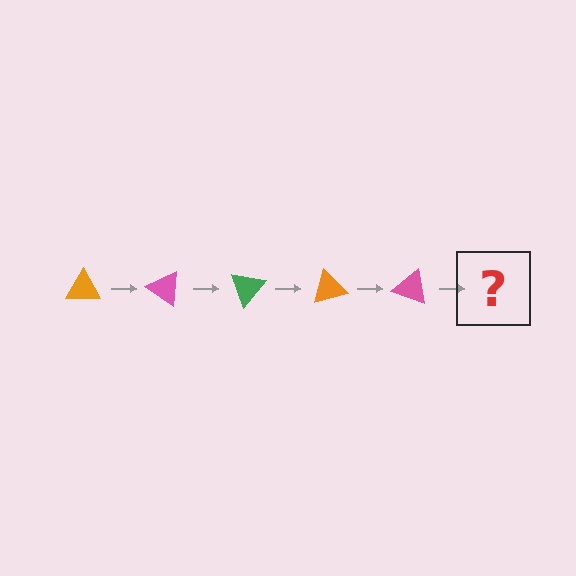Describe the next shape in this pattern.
It should be a green triangle, rotated 175 degrees from the start.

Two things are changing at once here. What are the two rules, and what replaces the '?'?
The two rules are that it rotates 35 degrees each step and the color cycles through orange, pink, and green. The '?' should be a green triangle, rotated 175 degrees from the start.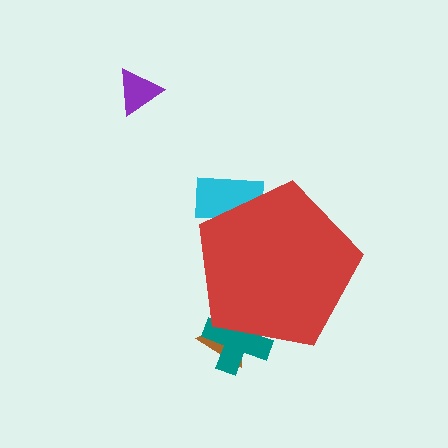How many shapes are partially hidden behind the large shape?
3 shapes are partially hidden.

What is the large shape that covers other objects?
A red pentagon.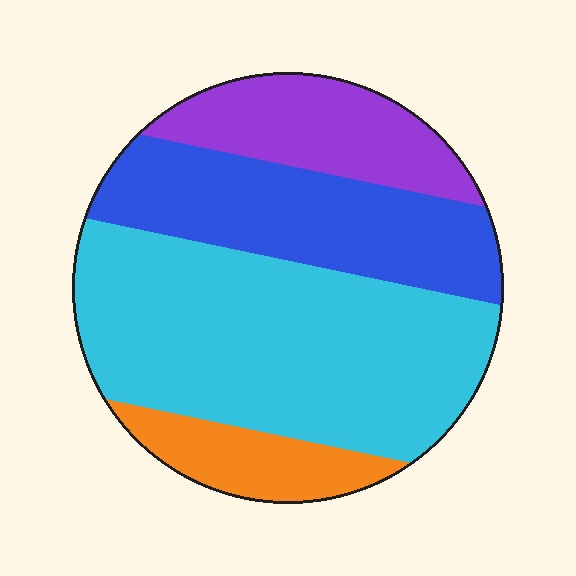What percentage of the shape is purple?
Purple covers roughly 15% of the shape.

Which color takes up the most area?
Cyan, at roughly 45%.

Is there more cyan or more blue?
Cyan.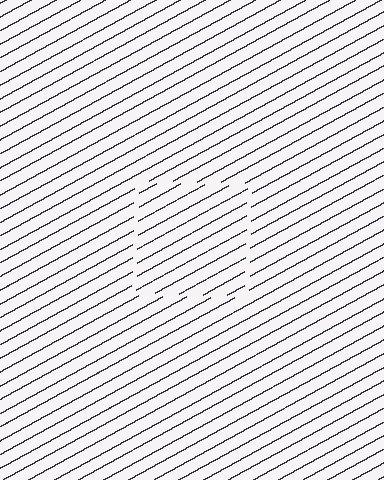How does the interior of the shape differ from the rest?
The interior of the shape contains the same grating, shifted by half a period — the contour is defined by the phase discontinuity where line-ends from the inner and outer gratings abut.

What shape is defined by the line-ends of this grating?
An illusory square. The interior of the shape contains the same grating, shifted by half a period — the contour is defined by the phase discontinuity where line-ends from the inner and outer gratings abut.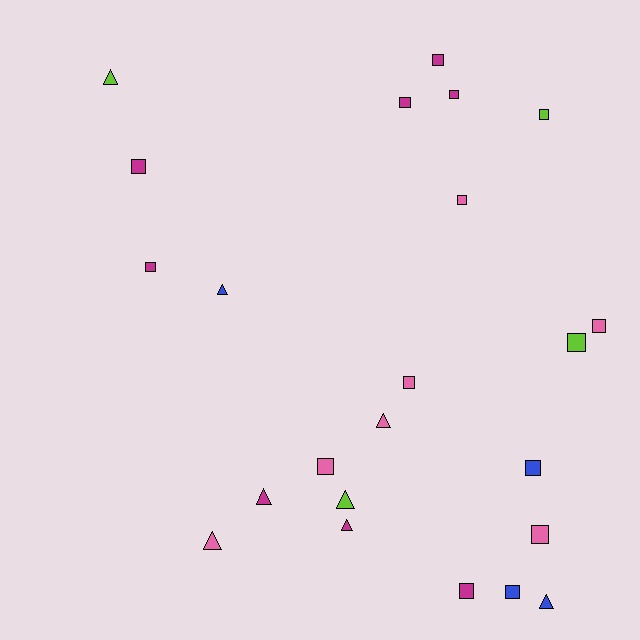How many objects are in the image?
There are 23 objects.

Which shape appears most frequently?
Square, with 15 objects.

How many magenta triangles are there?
There are 2 magenta triangles.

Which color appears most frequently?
Magenta, with 8 objects.